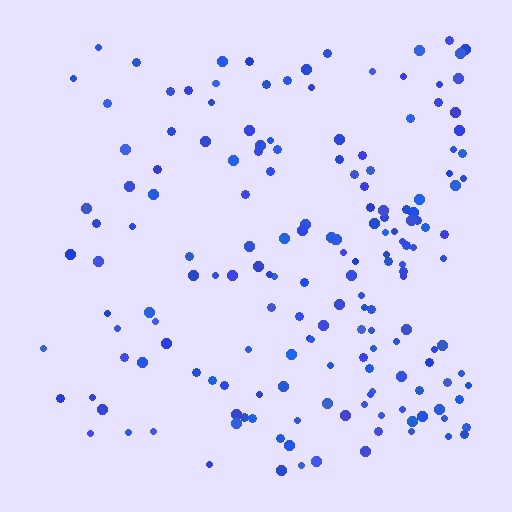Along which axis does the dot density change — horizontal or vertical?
Horizontal.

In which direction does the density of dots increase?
From left to right, with the right side densest.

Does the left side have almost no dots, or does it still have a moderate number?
Still a moderate number, just noticeably fewer than the right.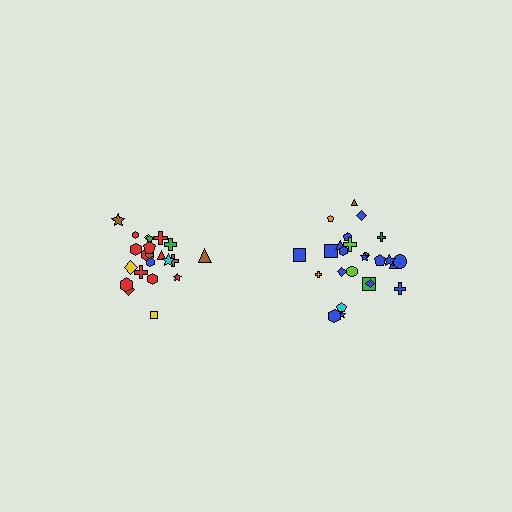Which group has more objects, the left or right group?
The right group.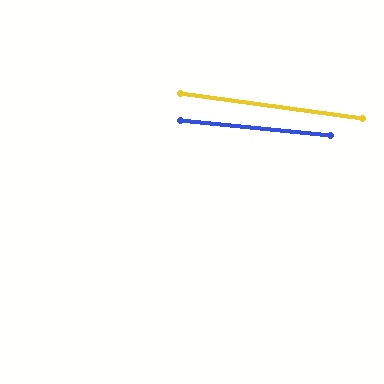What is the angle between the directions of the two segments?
Approximately 2 degrees.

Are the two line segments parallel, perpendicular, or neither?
Parallel — their directions differ by only 2.0°.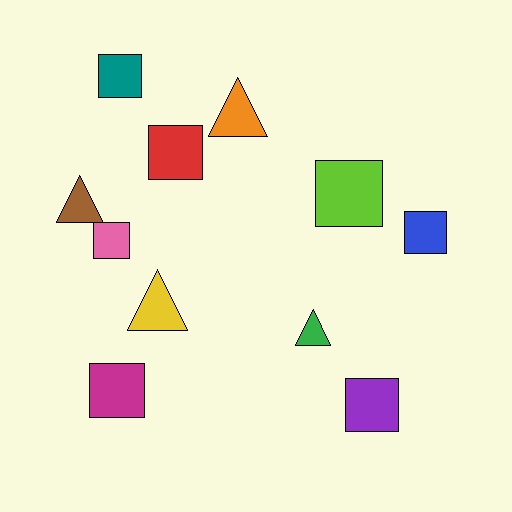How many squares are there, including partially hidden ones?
There are 7 squares.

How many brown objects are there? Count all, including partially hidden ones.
There is 1 brown object.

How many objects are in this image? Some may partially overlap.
There are 11 objects.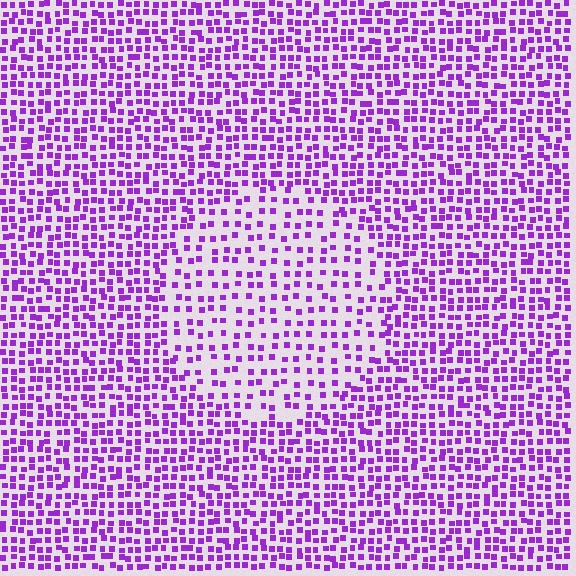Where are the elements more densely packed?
The elements are more densely packed outside the circle boundary.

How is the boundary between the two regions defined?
The boundary is defined by a change in element density (approximately 1.9x ratio). All elements are the same color, size, and shape.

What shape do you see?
I see a circle.